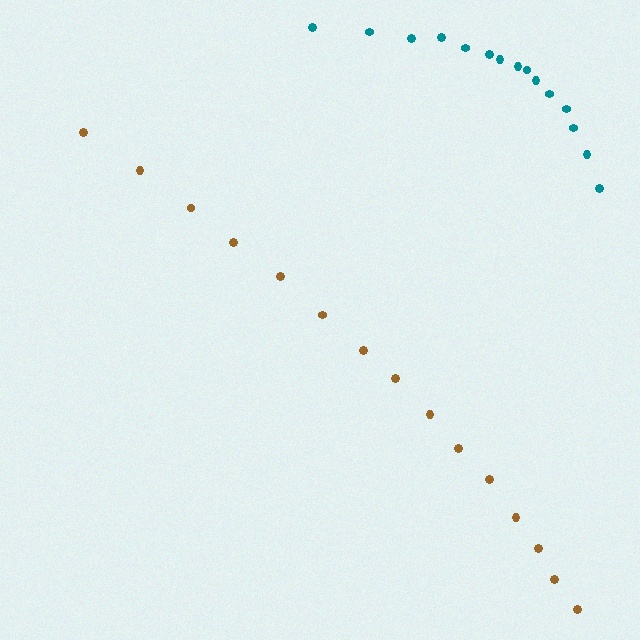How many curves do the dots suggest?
There are 2 distinct paths.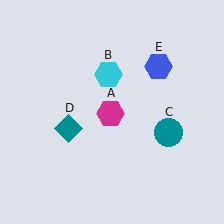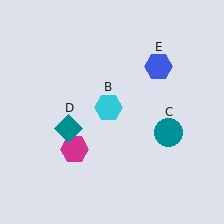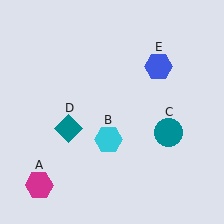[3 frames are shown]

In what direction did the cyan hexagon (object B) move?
The cyan hexagon (object B) moved down.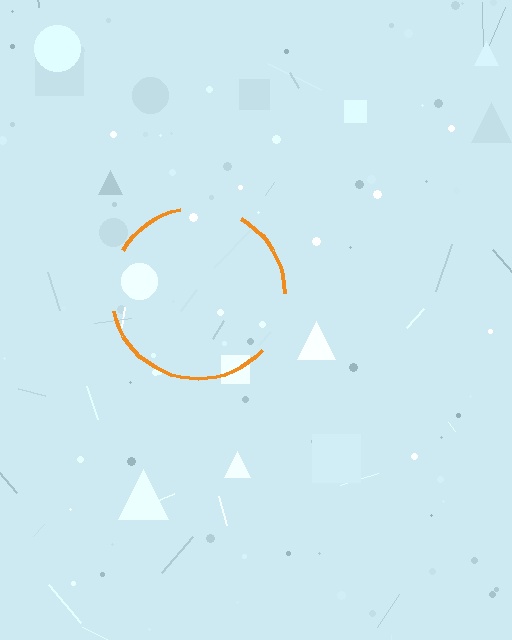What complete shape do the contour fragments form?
The contour fragments form a circle.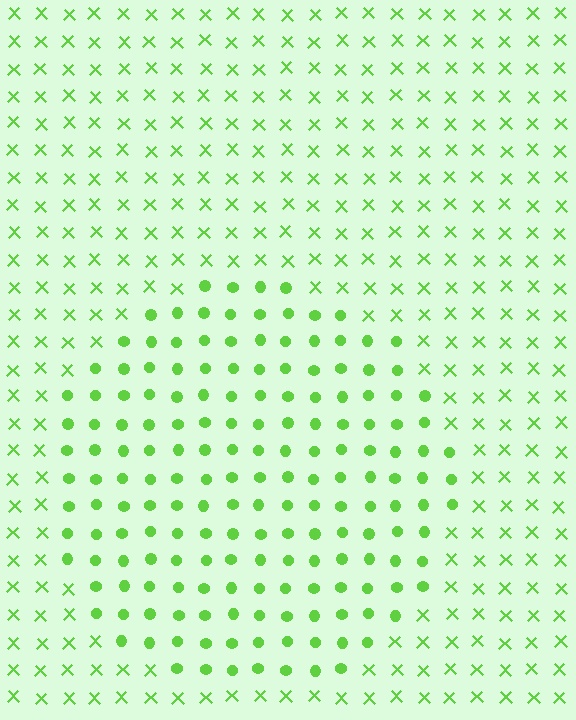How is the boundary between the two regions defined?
The boundary is defined by a change in element shape: circles inside vs. X marks outside. All elements share the same color and spacing.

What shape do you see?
I see a circle.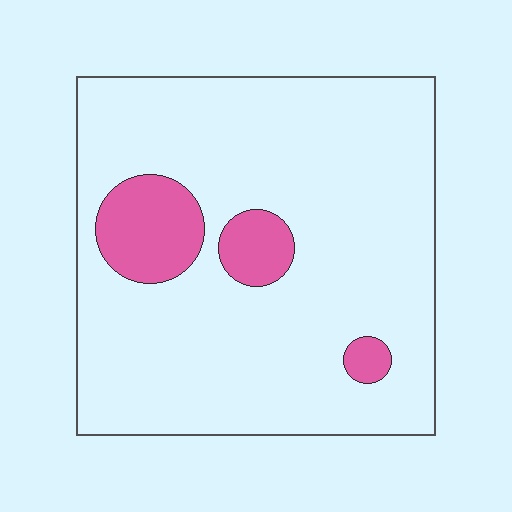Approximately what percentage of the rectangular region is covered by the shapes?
Approximately 10%.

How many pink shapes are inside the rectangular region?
3.